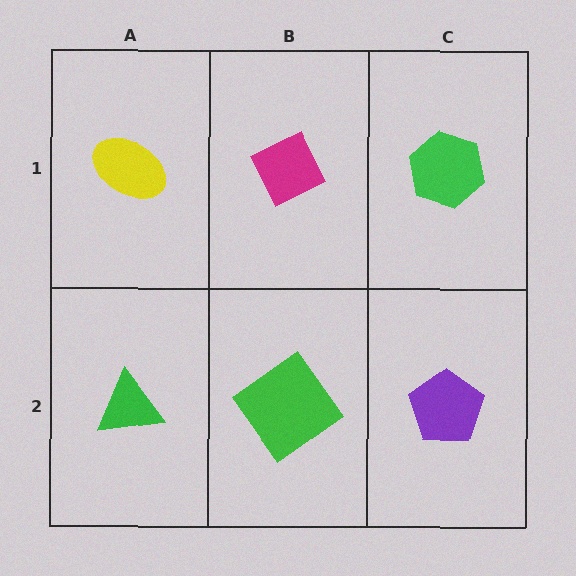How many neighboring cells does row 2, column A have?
2.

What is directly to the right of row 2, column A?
A green diamond.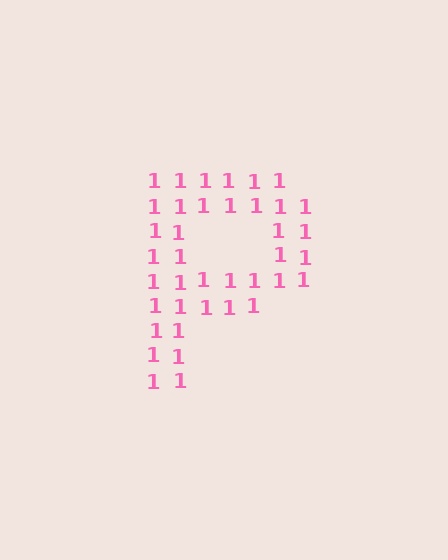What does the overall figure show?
The overall figure shows the letter P.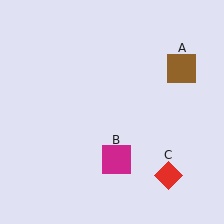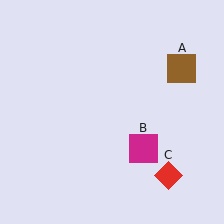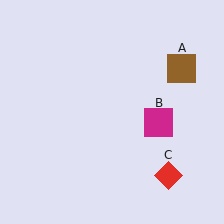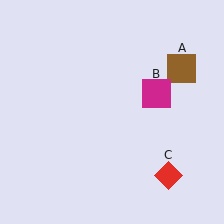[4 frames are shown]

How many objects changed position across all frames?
1 object changed position: magenta square (object B).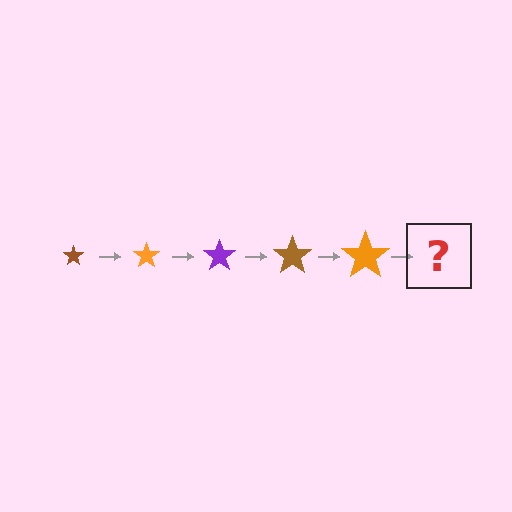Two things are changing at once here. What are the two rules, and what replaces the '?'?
The two rules are that the star grows larger each step and the color cycles through brown, orange, and purple. The '?' should be a purple star, larger than the previous one.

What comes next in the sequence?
The next element should be a purple star, larger than the previous one.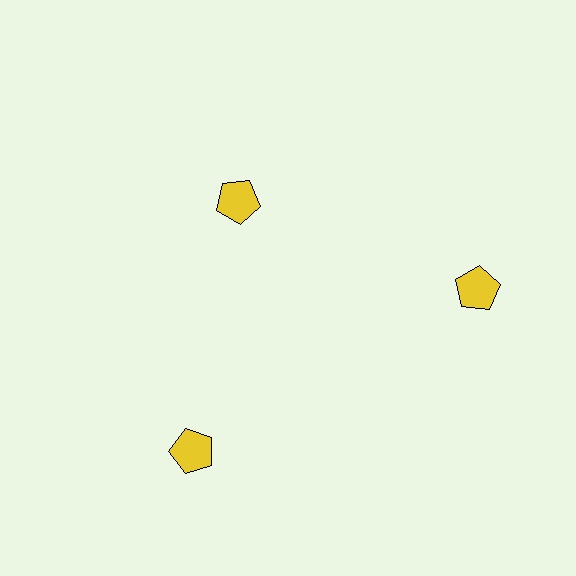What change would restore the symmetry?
The symmetry would be restored by moving it outward, back onto the ring so that all 3 pentagons sit at equal angles and equal distance from the center.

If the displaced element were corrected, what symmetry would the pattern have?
It would have 3-fold rotational symmetry — the pattern would map onto itself every 120 degrees.